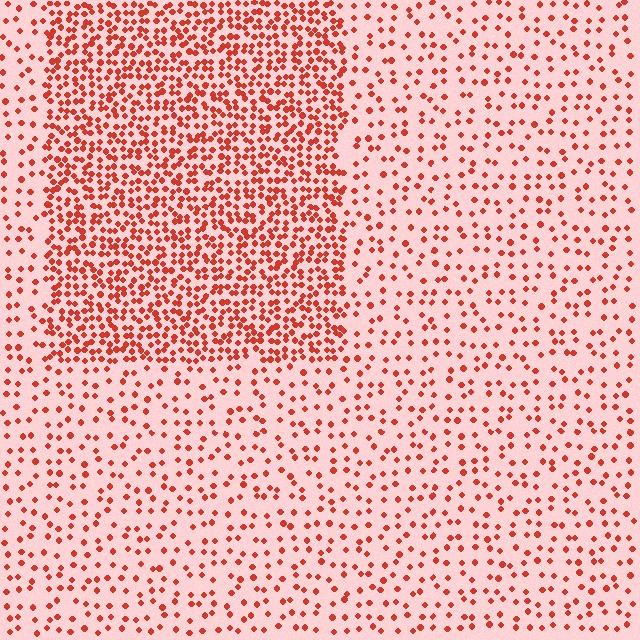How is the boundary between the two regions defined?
The boundary is defined by a change in element density (approximately 2.6x ratio). All elements are the same color, size, and shape.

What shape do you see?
I see a rectangle.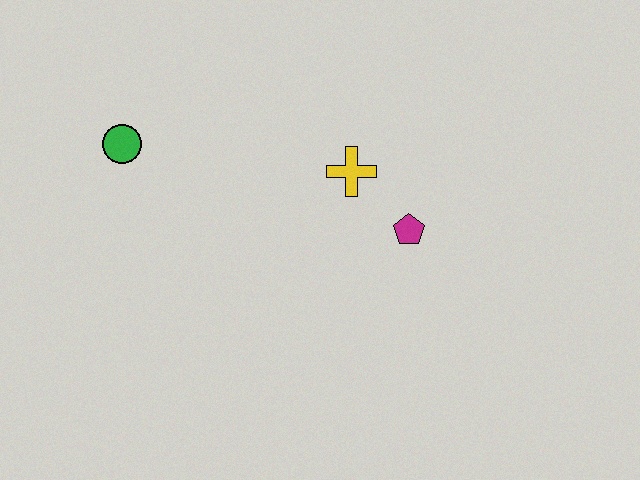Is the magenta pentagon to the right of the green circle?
Yes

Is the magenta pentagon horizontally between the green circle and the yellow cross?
No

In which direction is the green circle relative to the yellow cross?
The green circle is to the left of the yellow cross.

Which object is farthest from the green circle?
The magenta pentagon is farthest from the green circle.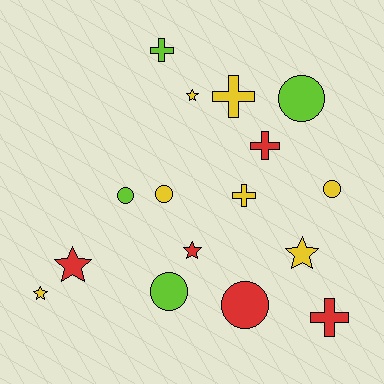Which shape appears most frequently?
Circle, with 6 objects.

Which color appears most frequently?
Yellow, with 7 objects.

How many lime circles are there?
There are 3 lime circles.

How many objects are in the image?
There are 16 objects.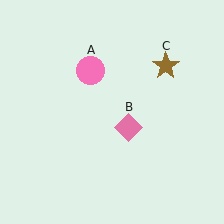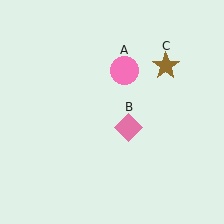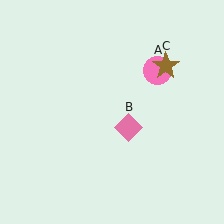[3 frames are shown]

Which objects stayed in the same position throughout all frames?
Pink diamond (object B) and brown star (object C) remained stationary.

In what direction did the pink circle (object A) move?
The pink circle (object A) moved right.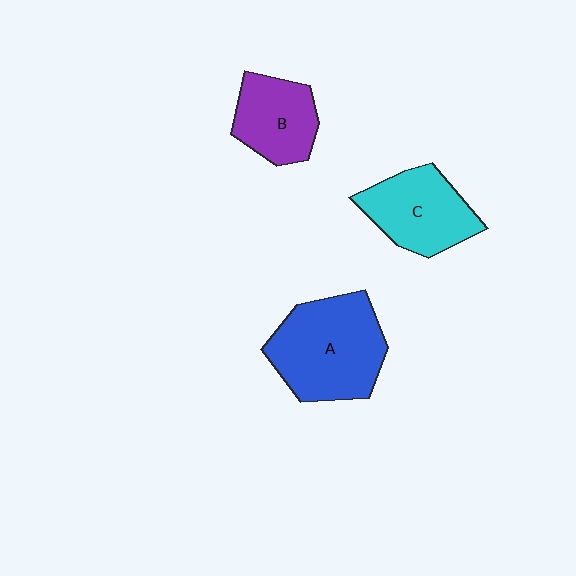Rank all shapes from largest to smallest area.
From largest to smallest: A (blue), C (cyan), B (purple).